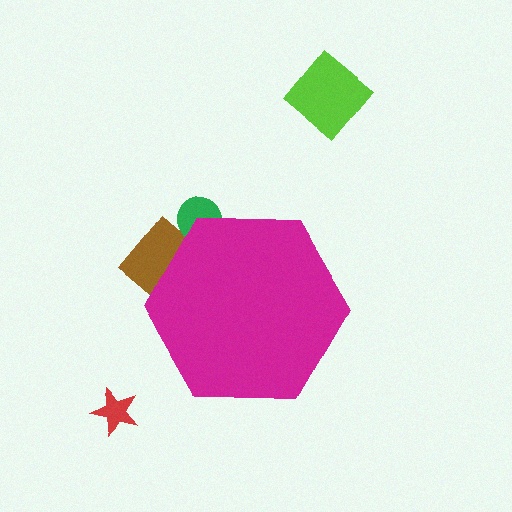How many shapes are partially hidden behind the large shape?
2 shapes are partially hidden.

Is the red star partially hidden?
No, the red star is fully visible.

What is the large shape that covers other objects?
A magenta hexagon.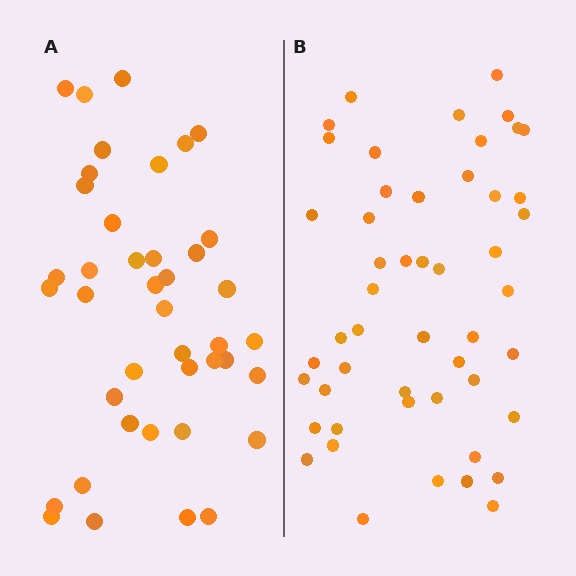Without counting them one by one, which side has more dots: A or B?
Region B (the right region) has more dots.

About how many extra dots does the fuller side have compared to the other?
Region B has roughly 8 or so more dots than region A.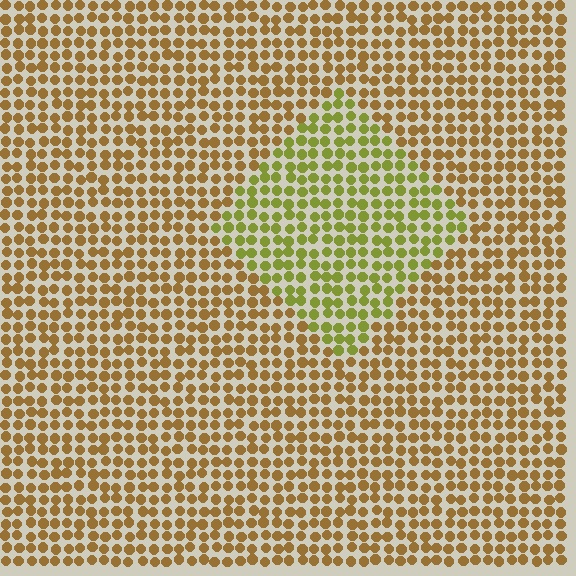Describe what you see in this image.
The image is filled with small brown elements in a uniform arrangement. A diamond-shaped region is visible where the elements are tinted to a slightly different hue, forming a subtle color boundary.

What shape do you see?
I see a diamond.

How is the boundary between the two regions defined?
The boundary is defined purely by a slight shift in hue (about 38 degrees). Spacing, size, and orientation are identical on both sides.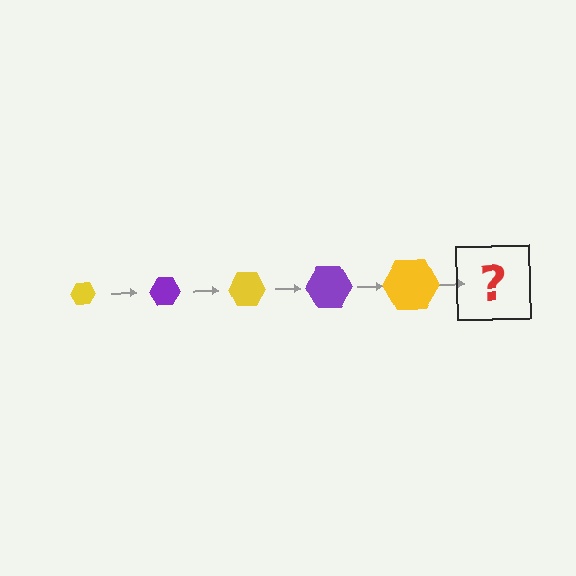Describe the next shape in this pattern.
It should be a purple hexagon, larger than the previous one.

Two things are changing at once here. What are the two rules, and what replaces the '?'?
The two rules are that the hexagon grows larger each step and the color cycles through yellow and purple. The '?' should be a purple hexagon, larger than the previous one.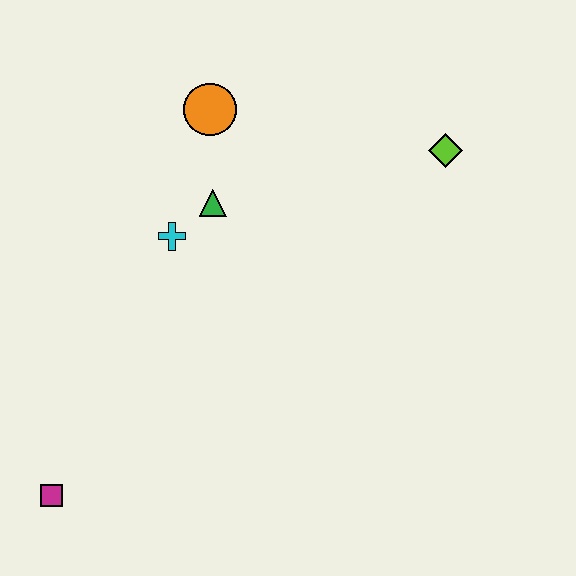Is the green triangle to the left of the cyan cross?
No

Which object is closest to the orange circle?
The green triangle is closest to the orange circle.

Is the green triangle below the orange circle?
Yes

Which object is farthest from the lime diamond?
The magenta square is farthest from the lime diamond.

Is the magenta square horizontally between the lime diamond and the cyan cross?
No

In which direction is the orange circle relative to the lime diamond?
The orange circle is to the left of the lime diamond.